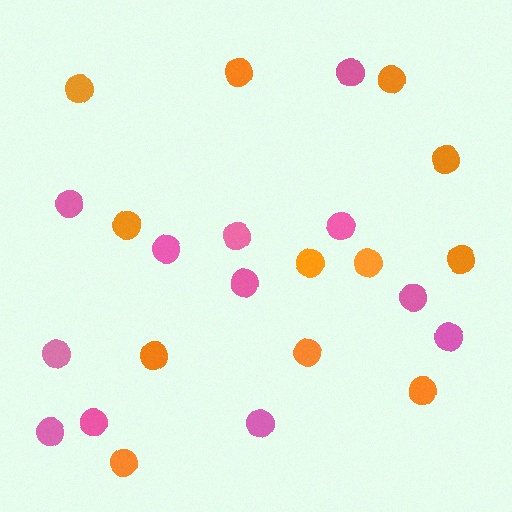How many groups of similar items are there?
There are 2 groups: one group of orange circles (12) and one group of pink circles (12).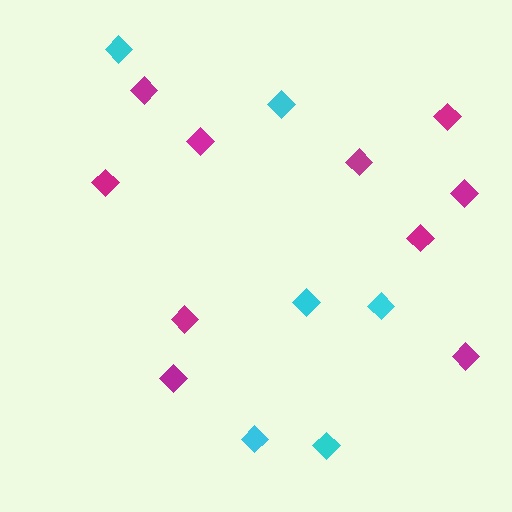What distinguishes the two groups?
There are 2 groups: one group of magenta diamonds (10) and one group of cyan diamonds (6).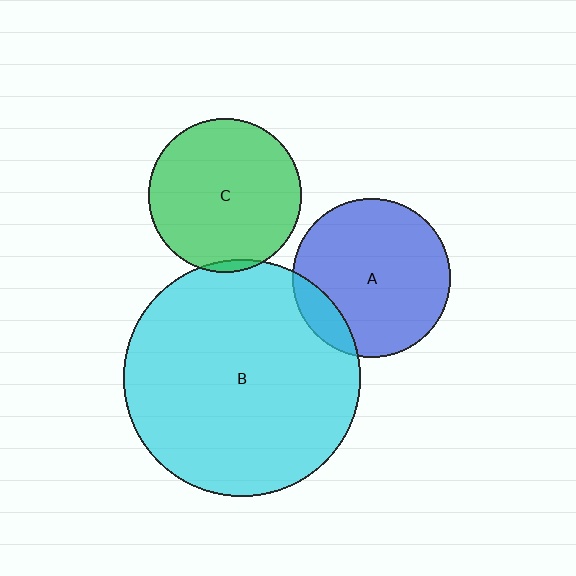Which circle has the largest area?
Circle B (cyan).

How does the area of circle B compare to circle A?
Approximately 2.2 times.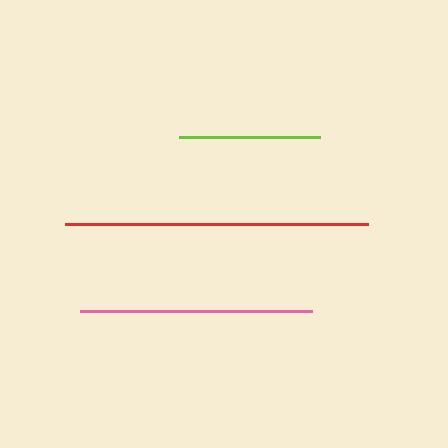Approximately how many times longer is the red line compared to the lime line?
The red line is approximately 2.2 times the length of the lime line.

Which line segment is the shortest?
The lime line is the shortest at approximately 141 pixels.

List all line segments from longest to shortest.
From longest to shortest: red, pink, lime.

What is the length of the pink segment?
The pink segment is approximately 232 pixels long.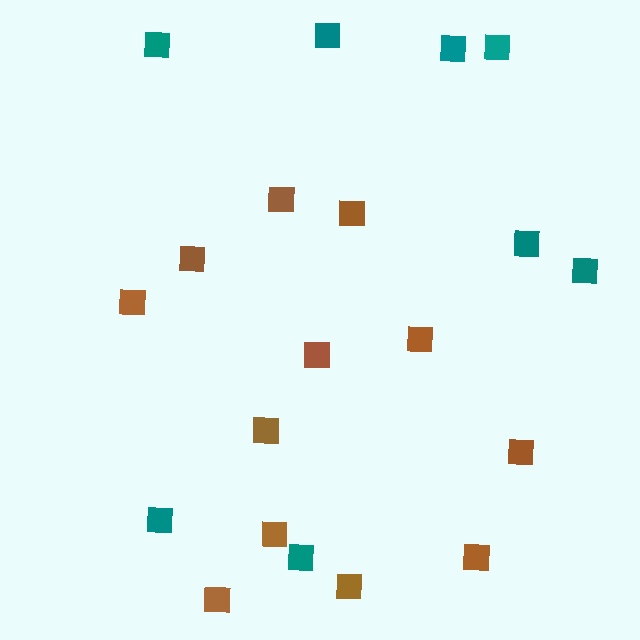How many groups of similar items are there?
There are 2 groups: one group of teal squares (8) and one group of brown squares (12).